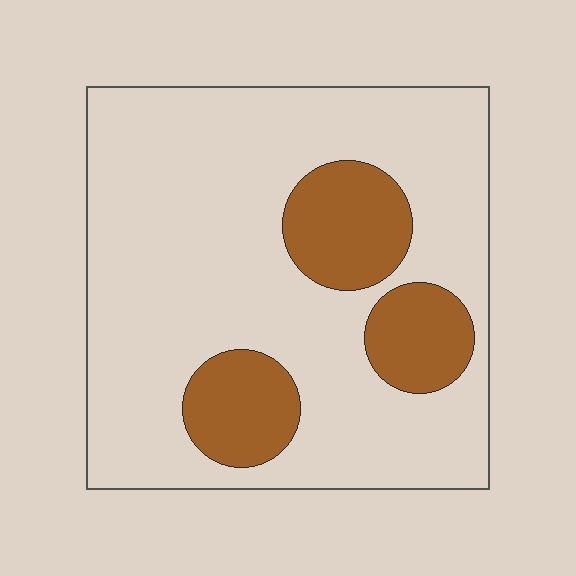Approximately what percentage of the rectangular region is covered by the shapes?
Approximately 20%.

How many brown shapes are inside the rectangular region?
3.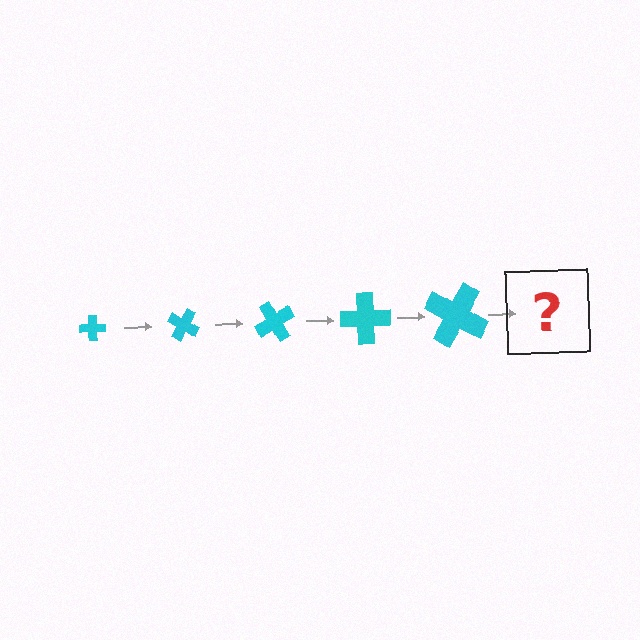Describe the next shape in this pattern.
It should be a cross, larger than the previous one and rotated 150 degrees from the start.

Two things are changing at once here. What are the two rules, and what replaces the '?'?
The two rules are that the cross grows larger each step and it rotates 30 degrees each step. The '?' should be a cross, larger than the previous one and rotated 150 degrees from the start.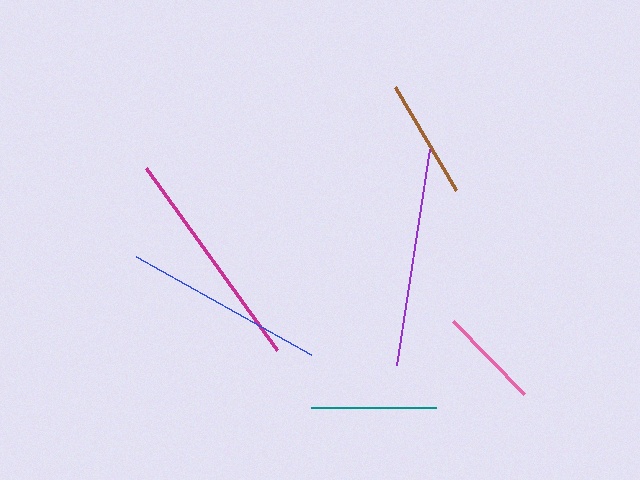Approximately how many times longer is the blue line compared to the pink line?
The blue line is approximately 2.0 times the length of the pink line.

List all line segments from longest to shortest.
From longest to shortest: magenta, purple, blue, teal, brown, pink.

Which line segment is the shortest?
The pink line is the shortest at approximately 102 pixels.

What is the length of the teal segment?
The teal segment is approximately 124 pixels long.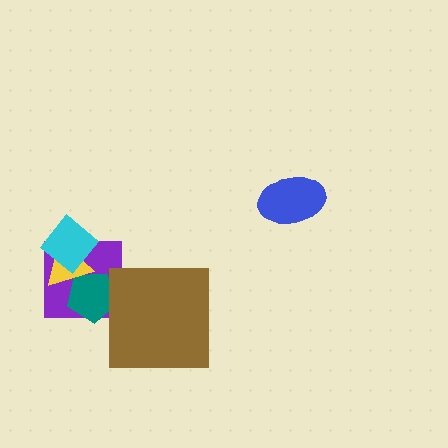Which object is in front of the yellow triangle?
The cyan diamond is in front of the yellow triangle.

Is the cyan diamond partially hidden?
No, no other shape covers it.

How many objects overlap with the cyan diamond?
2 objects overlap with the cyan diamond.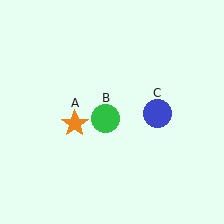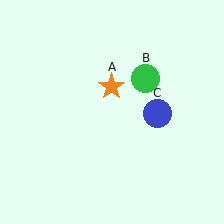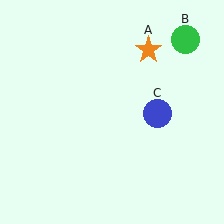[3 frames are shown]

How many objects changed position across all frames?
2 objects changed position: orange star (object A), green circle (object B).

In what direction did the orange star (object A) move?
The orange star (object A) moved up and to the right.